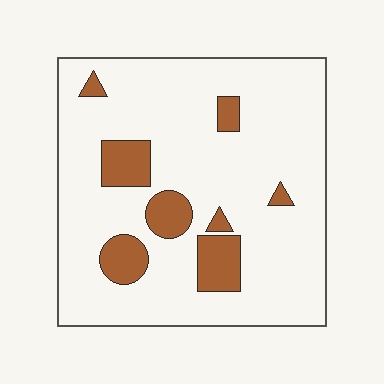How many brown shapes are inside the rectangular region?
8.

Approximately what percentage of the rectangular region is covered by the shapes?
Approximately 15%.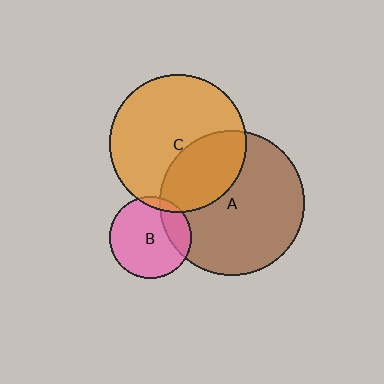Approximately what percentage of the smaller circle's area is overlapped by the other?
Approximately 35%.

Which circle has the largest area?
Circle A (brown).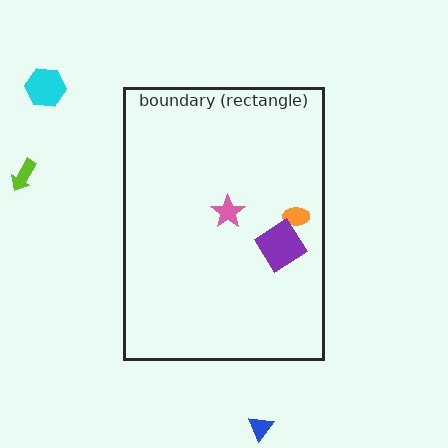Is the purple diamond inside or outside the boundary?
Inside.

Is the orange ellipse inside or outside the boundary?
Inside.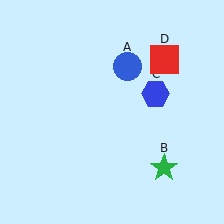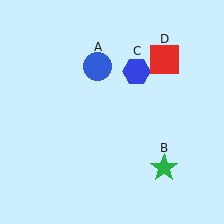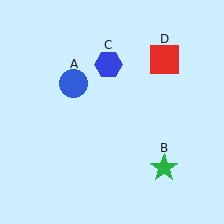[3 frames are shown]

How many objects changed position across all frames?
2 objects changed position: blue circle (object A), blue hexagon (object C).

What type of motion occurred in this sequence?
The blue circle (object A), blue hexagon (object C) rotated counterclockwise around the center of the scene.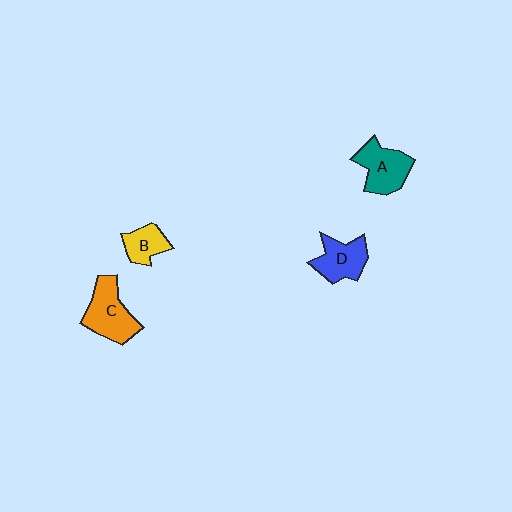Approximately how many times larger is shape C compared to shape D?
Approximately 1.2 times.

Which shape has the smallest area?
Shape B (yellow).